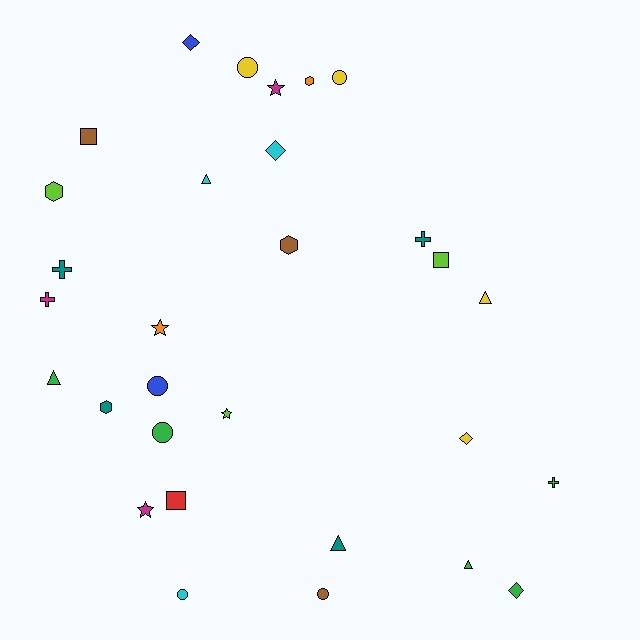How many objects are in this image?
There are 30 objects.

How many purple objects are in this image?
There are no purple objects.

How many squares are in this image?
There are 3 squares.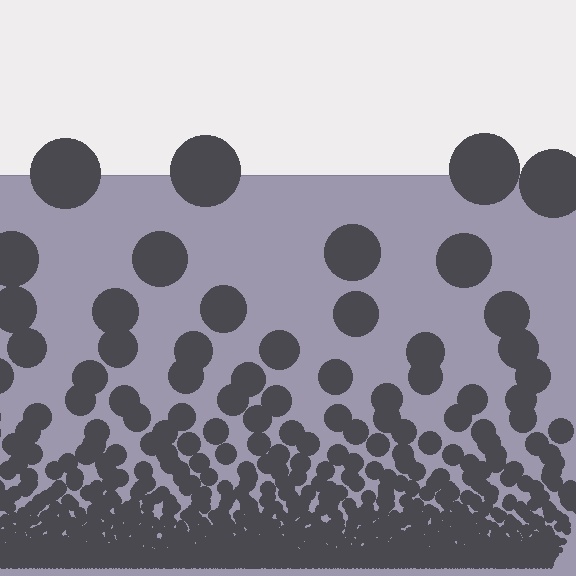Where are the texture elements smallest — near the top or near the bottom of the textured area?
Near the bottom.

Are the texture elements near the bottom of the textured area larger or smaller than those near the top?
Smaller. The gradient is inverted — elements near the bottom are smaller and denser.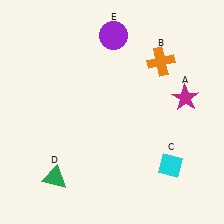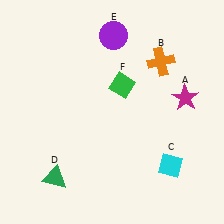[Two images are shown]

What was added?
A green diamond (F) was added in Image 2.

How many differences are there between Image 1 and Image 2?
There is 1 difference between the two images.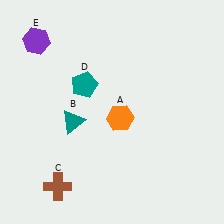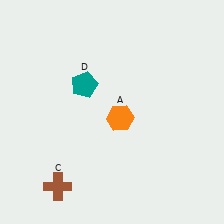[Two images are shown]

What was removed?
The teal triangle (B), the purple hexagon (E) were removed in Image 2.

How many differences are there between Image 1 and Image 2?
There are 2 differences between the two images.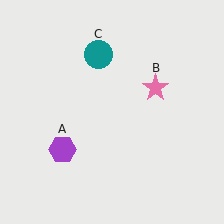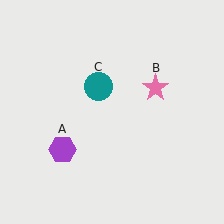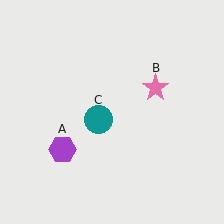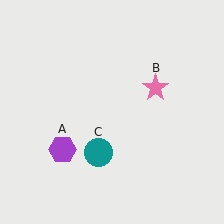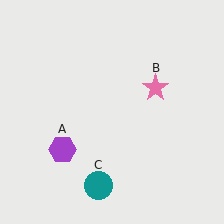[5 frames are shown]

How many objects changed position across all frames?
1 object changed position: teal circle (object C).